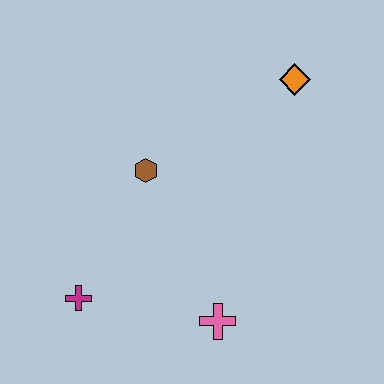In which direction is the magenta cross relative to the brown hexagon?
The magenta cross is below the brown hexagon.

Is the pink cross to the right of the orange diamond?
No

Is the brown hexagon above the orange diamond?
No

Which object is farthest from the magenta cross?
The orange diamond is farthest from the magenta cross.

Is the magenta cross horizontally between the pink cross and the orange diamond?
No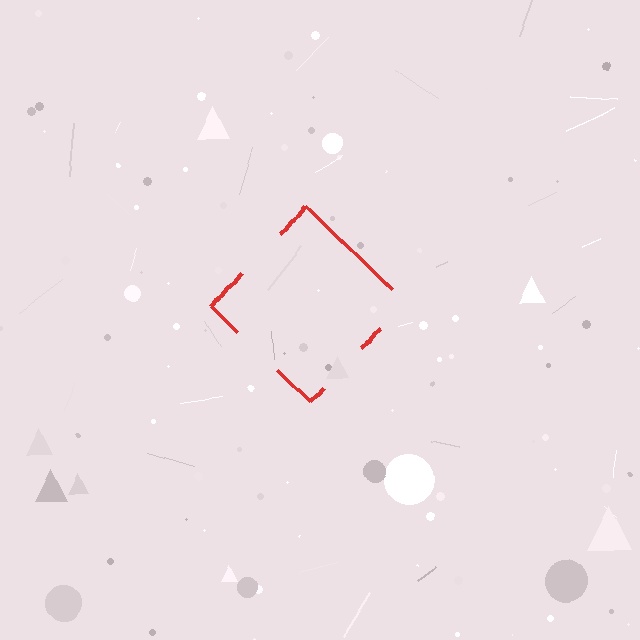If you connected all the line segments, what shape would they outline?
They would outline a diamond.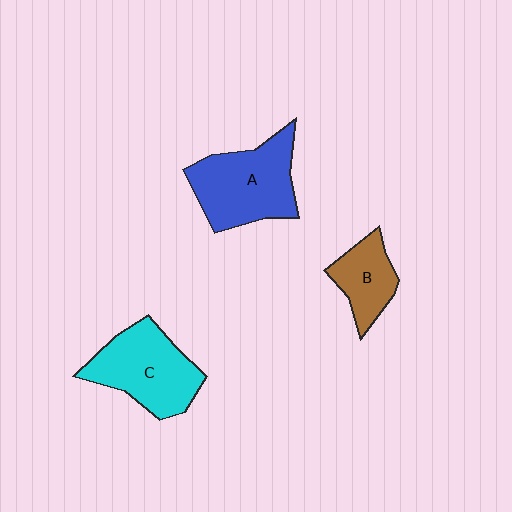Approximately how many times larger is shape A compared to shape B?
Approximately 1.8 times.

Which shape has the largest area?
Shape A (blue).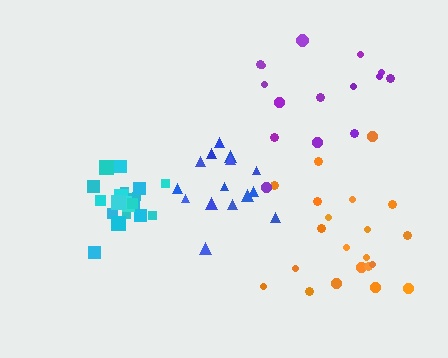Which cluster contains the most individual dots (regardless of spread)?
Orange (21).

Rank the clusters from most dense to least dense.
cyan, blue, orange, purple.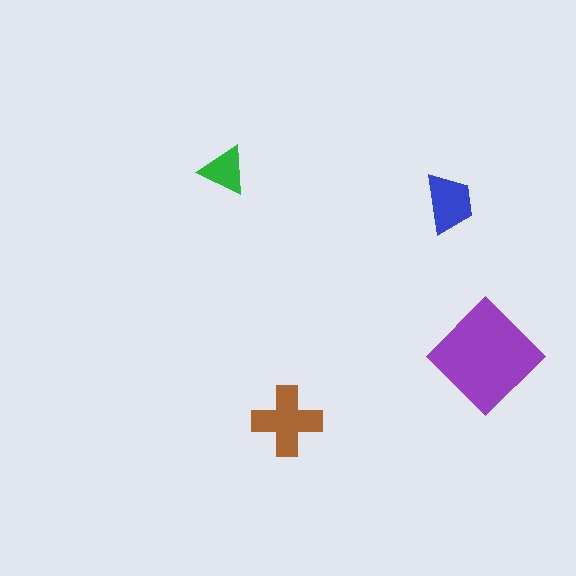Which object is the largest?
The purple diamond.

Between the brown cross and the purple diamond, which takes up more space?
The purple diamond.